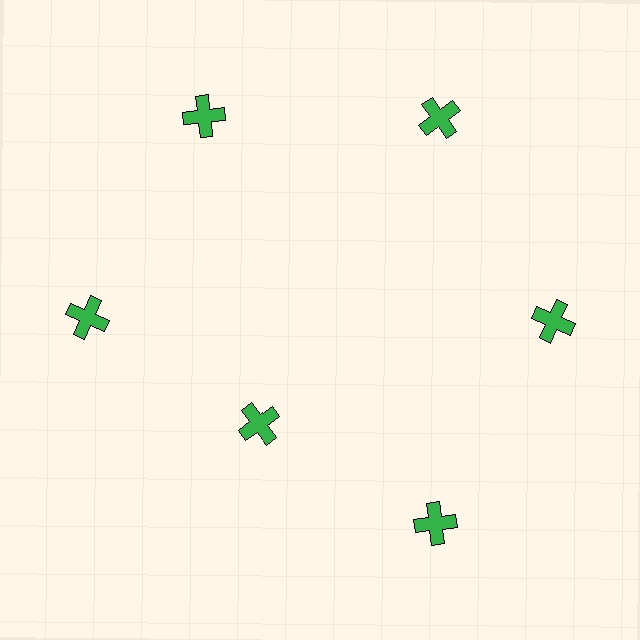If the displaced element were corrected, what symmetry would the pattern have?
It would have 6-fold rotational symmetry — the pattern would map onto itself every 60 degrees.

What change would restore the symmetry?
The symmetry would be restored by moving it outward, back onto the ring so that all 6 crosses sit at equal angles and equal distance from the center.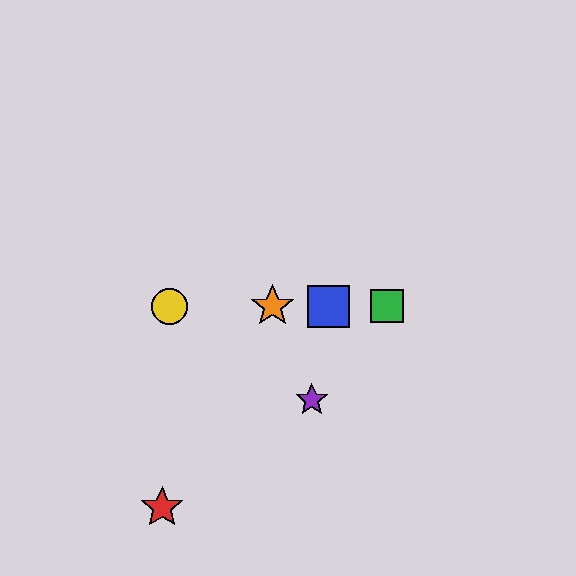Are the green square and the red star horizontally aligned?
No, the green square is at y≈306 and the red star is at y≈507.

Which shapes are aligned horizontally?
The blue square, the green square, the yellow circle, the orange star are aligned horizontally.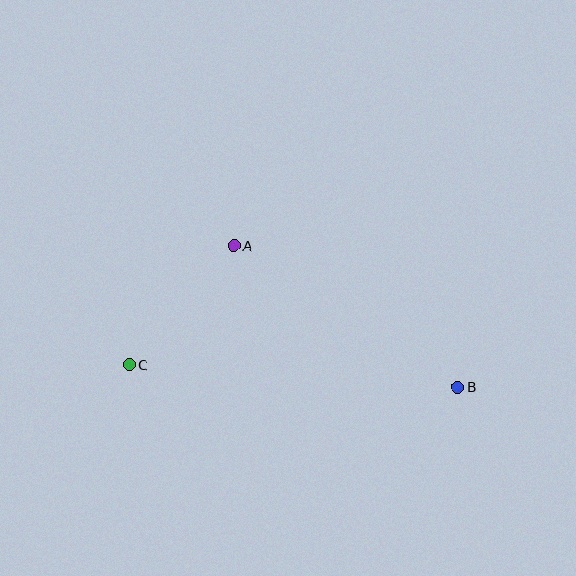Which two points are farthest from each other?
Points B and C are farthest from each other.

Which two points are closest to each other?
Points A and C are closest to each other.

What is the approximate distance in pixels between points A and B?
The distance between A and B is approximately 265 pixels.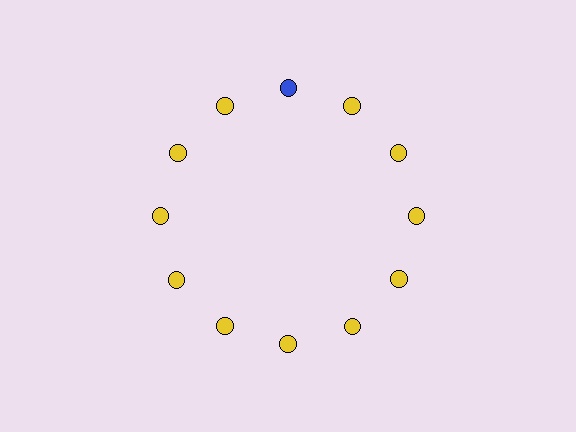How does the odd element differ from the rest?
It has a different color: blue instead of yellow.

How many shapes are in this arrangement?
There are 12 shapes arranged in a ring pattern.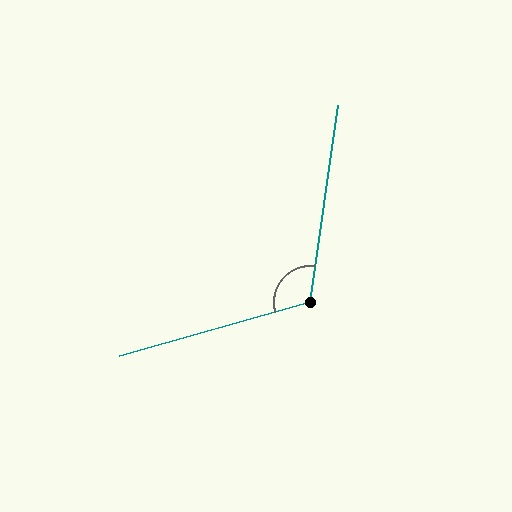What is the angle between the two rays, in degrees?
Approximately 114 degrees.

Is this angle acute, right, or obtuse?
It is obtuse.